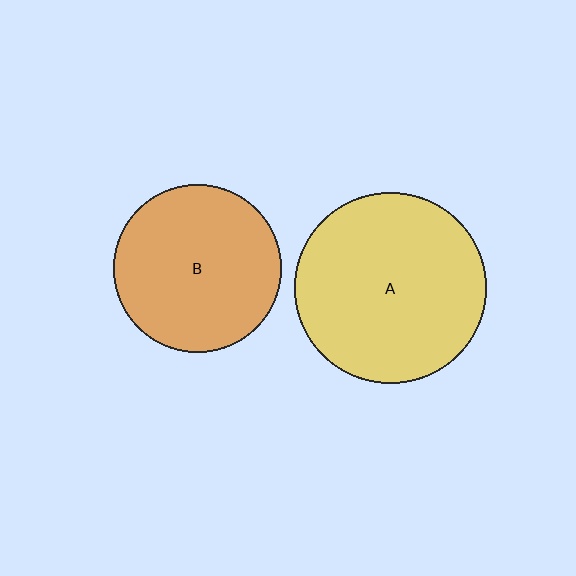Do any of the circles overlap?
No, none of the circles overlap.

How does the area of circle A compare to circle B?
Approximately 1.3 times.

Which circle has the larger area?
Circle A (yellow).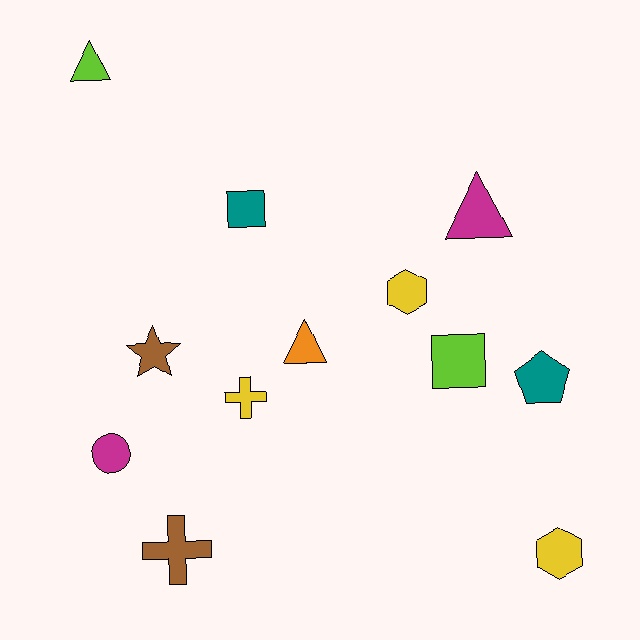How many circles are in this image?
There is 1 circle.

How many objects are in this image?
There are 12 objects.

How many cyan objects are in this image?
There are no cyan objects.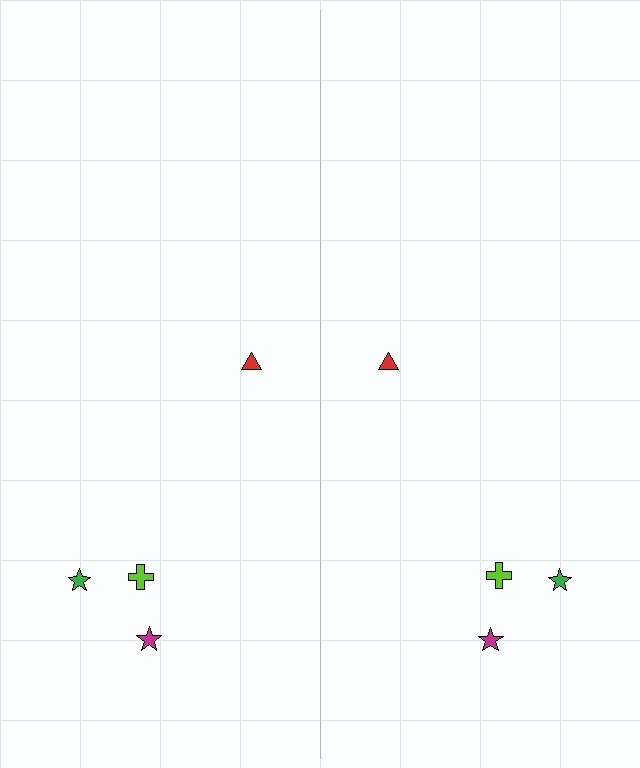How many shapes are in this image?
There are 8 shapes in this image.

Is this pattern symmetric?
Yes, this pattern has bilateral (reflection) symmetry.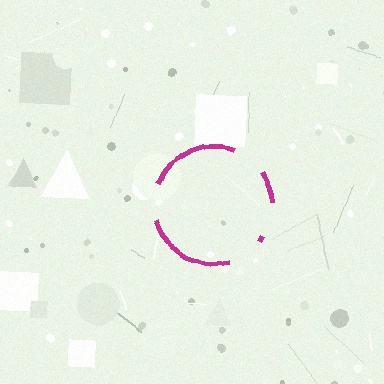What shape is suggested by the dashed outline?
The dashed outline suggests a circle.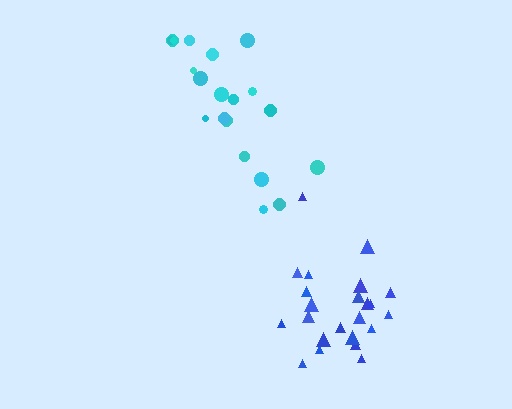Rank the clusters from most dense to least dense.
blue, cyan.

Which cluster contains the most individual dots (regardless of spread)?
Blue (23).